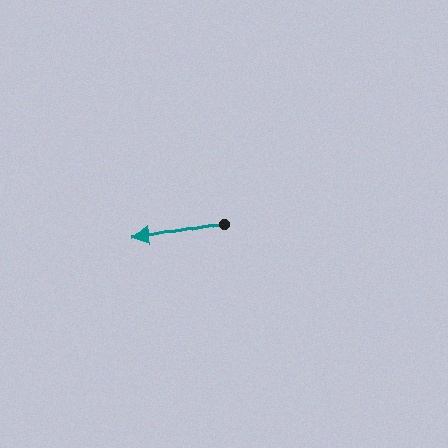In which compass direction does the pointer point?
West.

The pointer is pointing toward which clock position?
Roughly 9 o'clock.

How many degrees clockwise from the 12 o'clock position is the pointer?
Approximately 259 degrees.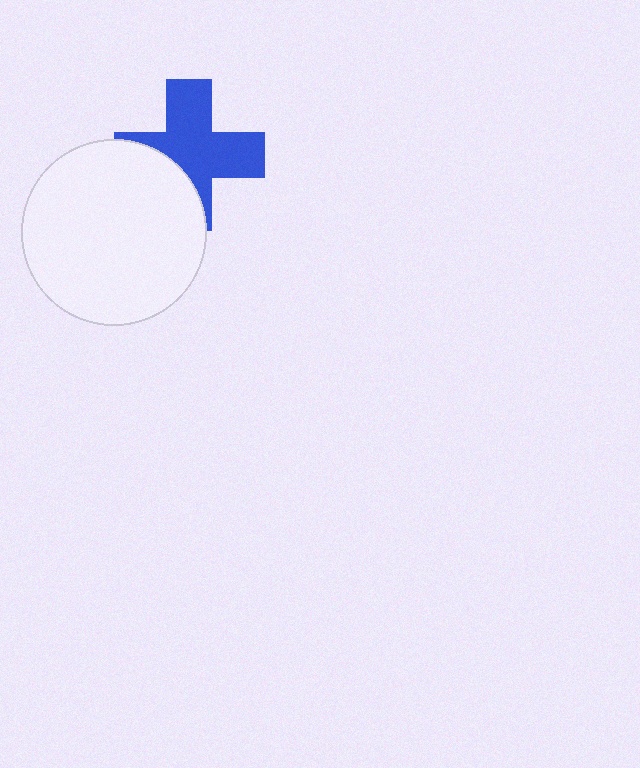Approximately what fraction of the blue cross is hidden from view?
Roughly 33% of the blue cross is hidden behind the white circle.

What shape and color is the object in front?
The object in front is a white circle.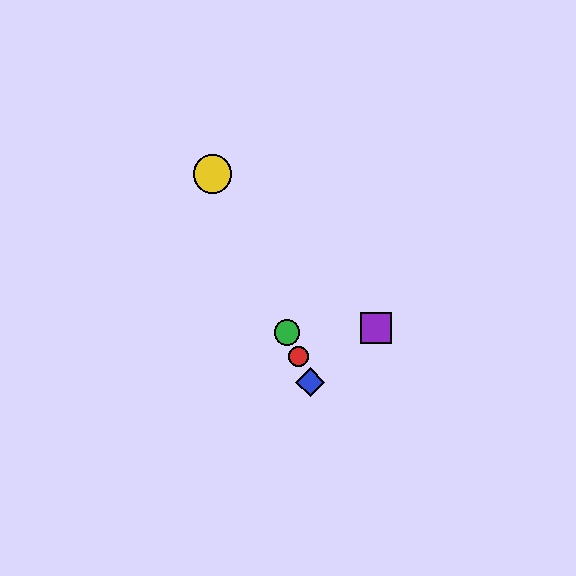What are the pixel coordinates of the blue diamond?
The blue diamond is at (310, 382).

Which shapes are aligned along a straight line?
The red circle, the blue diamond, the green circle, the yellow circle are aligned along a straight line.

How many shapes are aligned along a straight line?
4 shapes (the red circle, the blue diamond, the green circle, the yellow circle) are aligned along a straight line.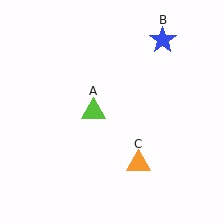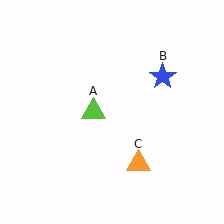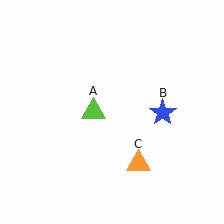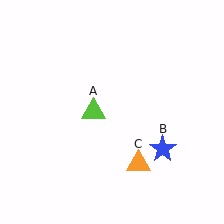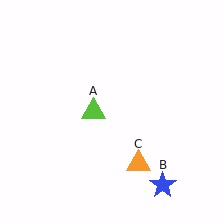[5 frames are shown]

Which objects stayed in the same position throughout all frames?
Lime triangle (object A) and orange triangle (object C) remained stationary.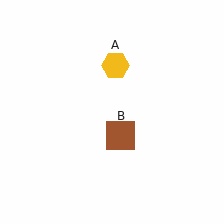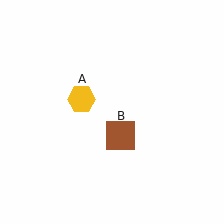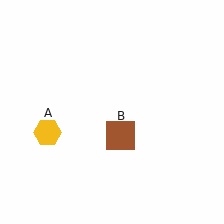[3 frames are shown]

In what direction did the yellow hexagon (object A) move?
The yellow hexagon (object A) moved down and to the left.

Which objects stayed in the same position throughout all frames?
Brown square (object B) remained stationary.